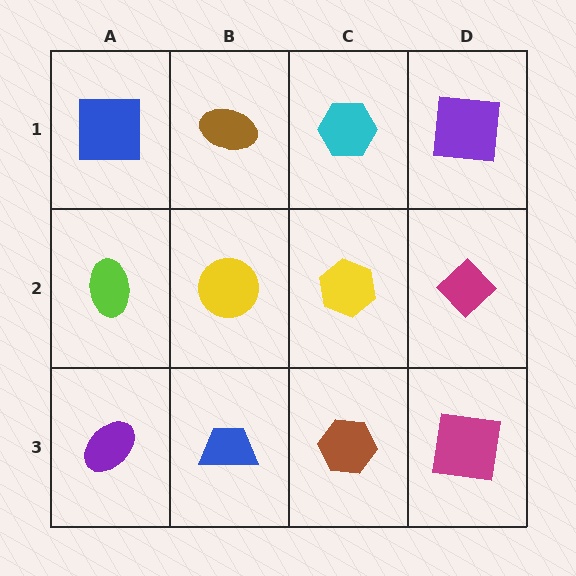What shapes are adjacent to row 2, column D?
A purple square (row 1, column D), a magenta square (row 3, column D), a yellow hexagon (row 2, column C).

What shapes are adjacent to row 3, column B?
A yellow circle (row 2, column B), a purple ellipse (row 3, column A), a brown hexagon (row 3, column C).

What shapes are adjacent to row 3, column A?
A lime ellipse (row 2, column A), a blue trapezoid (row 3, column B).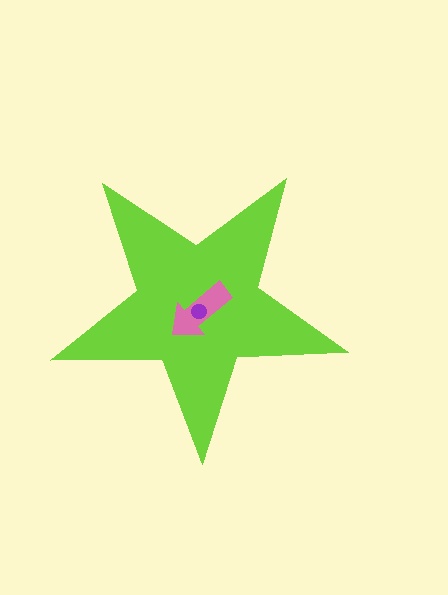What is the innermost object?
The purple circle.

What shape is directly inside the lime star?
The pink arrow.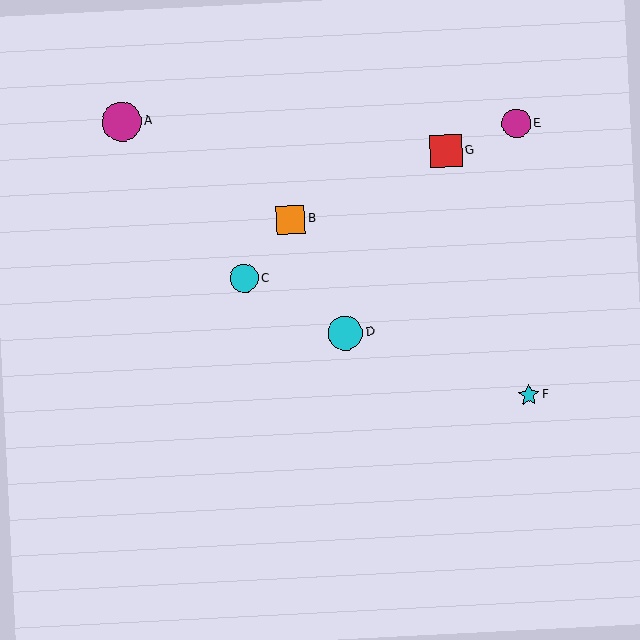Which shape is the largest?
The magenta circle (labeled A) is the largest.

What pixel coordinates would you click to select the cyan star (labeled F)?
Click at (529, 395) to select the cyan star F.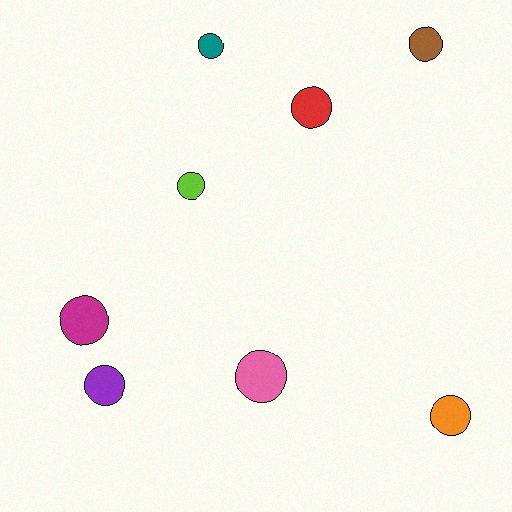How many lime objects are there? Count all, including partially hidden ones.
There is 1 lime object.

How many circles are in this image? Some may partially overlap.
There are 8 circles.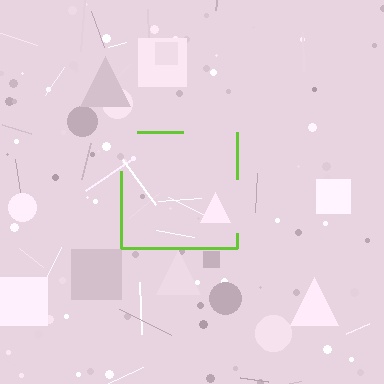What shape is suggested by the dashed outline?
The dashed outline suggests a square.